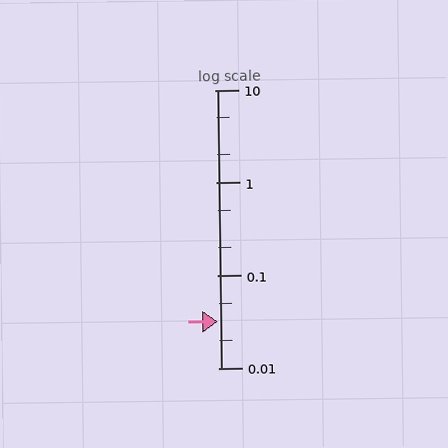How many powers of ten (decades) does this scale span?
The scale spans 3 decades, from 0.01 to 10.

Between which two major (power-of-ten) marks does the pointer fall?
The pointer is between 0.01 and 0.1.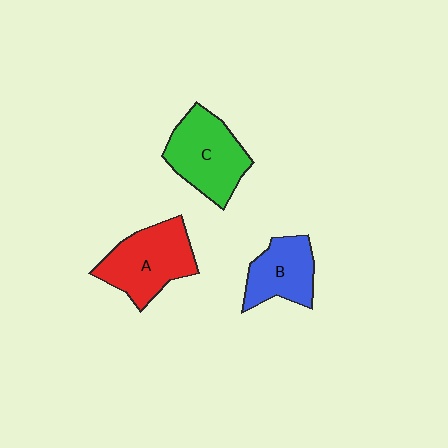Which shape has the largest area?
Shape A (red).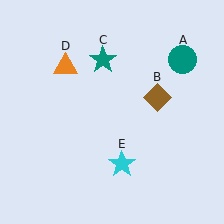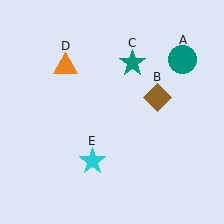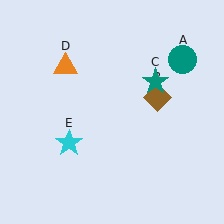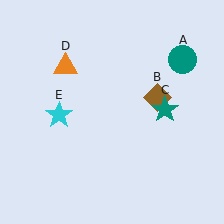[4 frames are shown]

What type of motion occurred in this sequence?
The teal star (object C), cyan star (object E) rotated clockwise around the center of the scene.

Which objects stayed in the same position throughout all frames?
Teal circle (object A) and brown diamond (object B) and orange triangle (object D) remained stationary.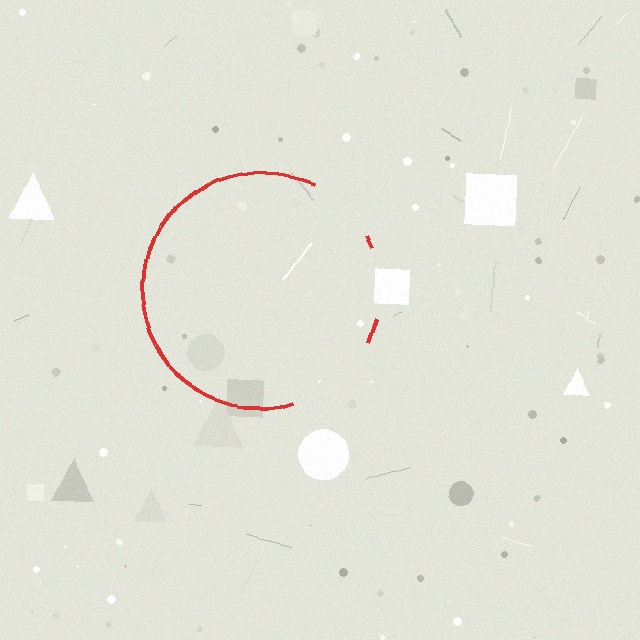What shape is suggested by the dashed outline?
The dashed outline suggests a circle.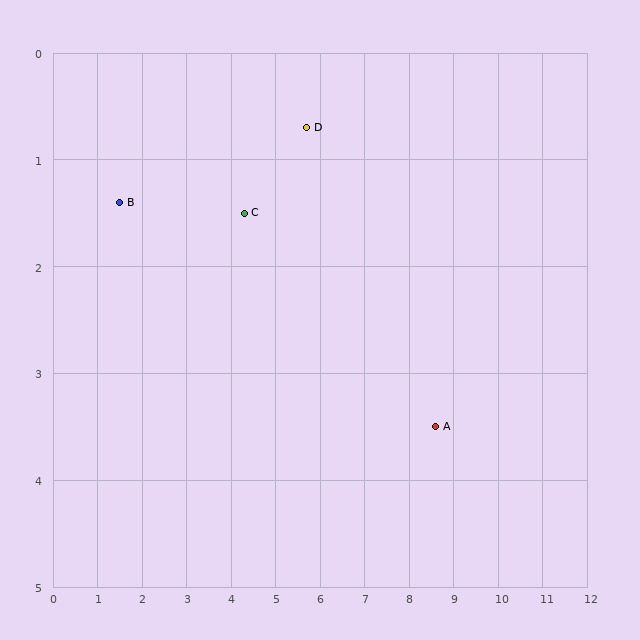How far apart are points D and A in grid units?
Points D and A are about 4.0 grid units apart.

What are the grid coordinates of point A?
Point A is at approximately (8.6, 3.5).